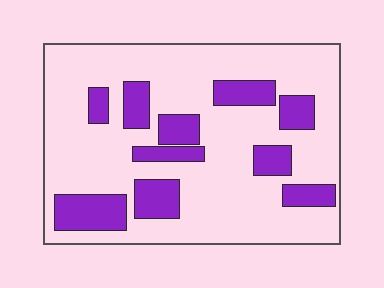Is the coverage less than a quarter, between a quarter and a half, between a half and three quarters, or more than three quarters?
Less than a quarter.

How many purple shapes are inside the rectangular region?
10.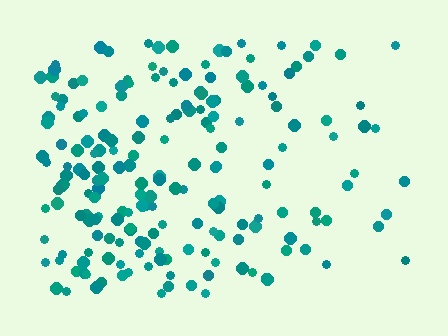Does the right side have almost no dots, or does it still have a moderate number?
Still a moderate number, just noticeably fewer than the left.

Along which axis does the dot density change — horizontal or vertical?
Horizontal.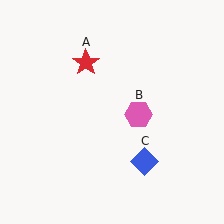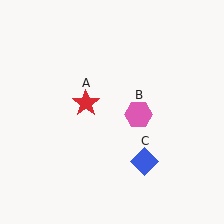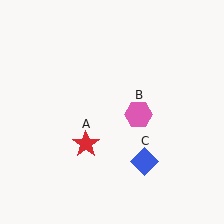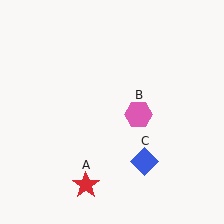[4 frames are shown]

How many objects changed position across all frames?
1 object changed position: red star (object A).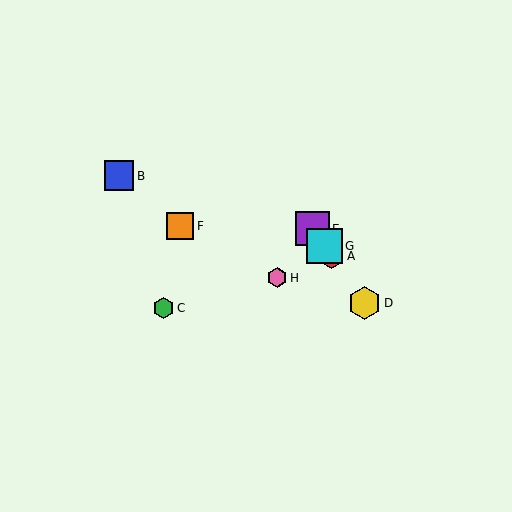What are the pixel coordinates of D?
Object D is at (365, 303).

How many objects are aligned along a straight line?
4 objects (A, D, E, G) are aligned along a straight line.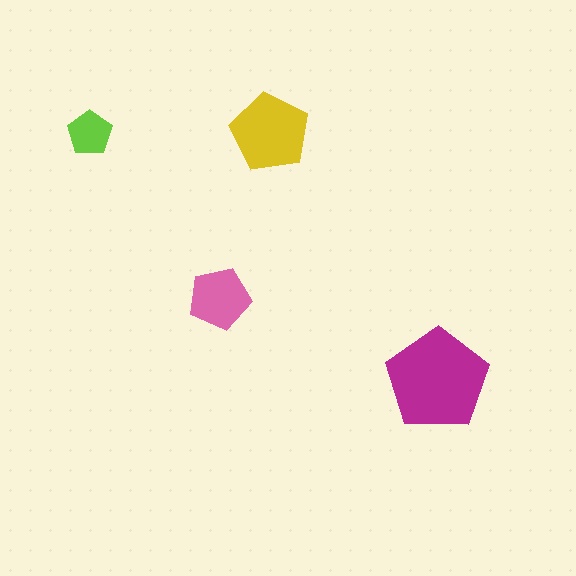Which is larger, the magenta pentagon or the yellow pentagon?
The magenta one.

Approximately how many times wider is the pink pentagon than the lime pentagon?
About 1.5 times wider.